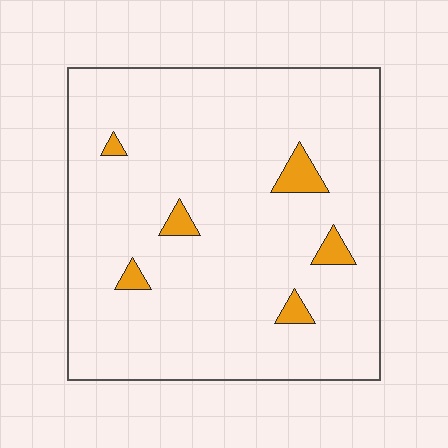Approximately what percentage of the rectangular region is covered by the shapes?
Approximately 5%.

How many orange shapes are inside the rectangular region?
6.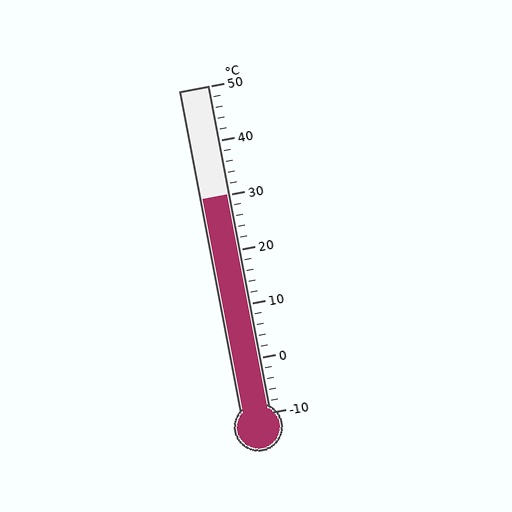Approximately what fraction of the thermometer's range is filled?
The thermometer is filled to approximately 65% of its range.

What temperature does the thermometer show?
The thermometer shows approximately 30°C.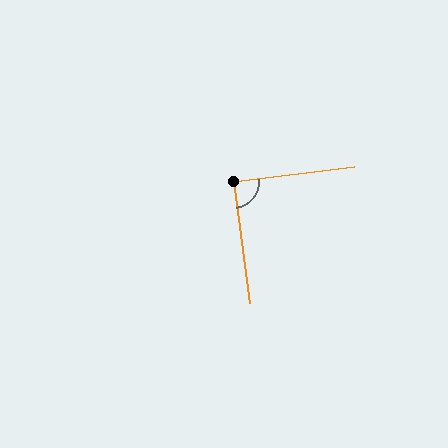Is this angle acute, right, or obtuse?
It is approximately a right angle.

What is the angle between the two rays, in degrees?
Approximately 89 degrees.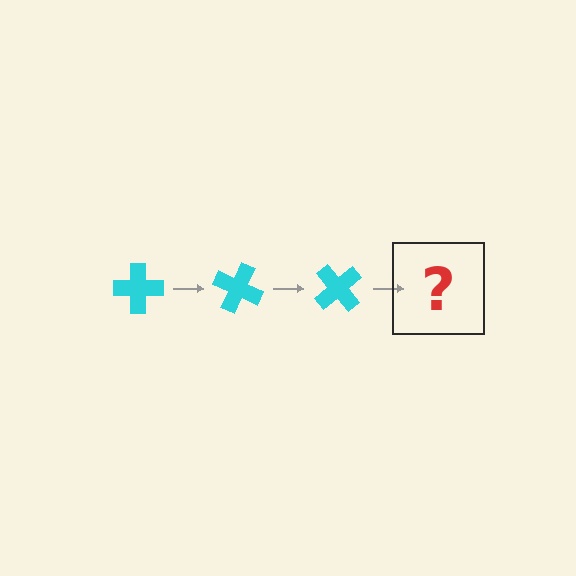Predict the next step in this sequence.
The next step is a cyan cross rotated 75 degrees.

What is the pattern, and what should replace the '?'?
The pattern is that the cross rotates 25 degrees each step. The '?' should be a cyan cross rotated 75 degrees.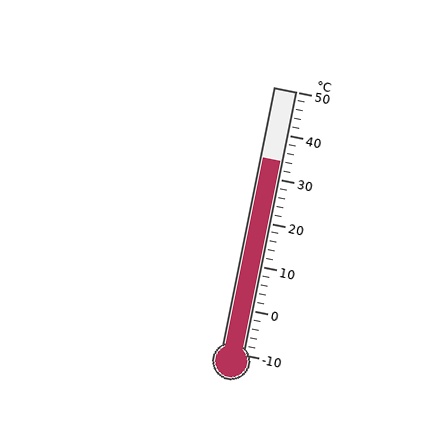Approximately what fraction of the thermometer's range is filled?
The thermometer is filled to approximately 75% of its range.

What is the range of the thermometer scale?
The thermometer scale ranges from -10°C to 50°C.